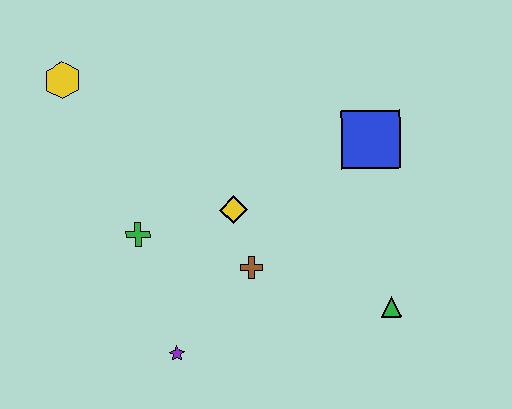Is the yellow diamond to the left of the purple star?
No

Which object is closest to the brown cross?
The yellow diamond is closest to the brown cross.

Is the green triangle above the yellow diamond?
No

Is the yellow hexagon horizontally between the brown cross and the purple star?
No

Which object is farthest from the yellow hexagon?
The green triangle is farthest from the yellow hexagon.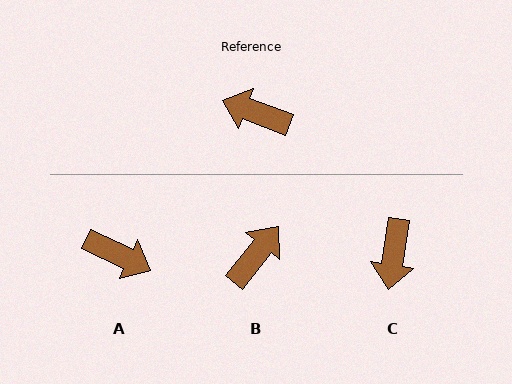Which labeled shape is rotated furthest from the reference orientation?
A, about 175 degrees away.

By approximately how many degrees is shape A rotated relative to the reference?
Approximately 175 degrees counter-clockwise.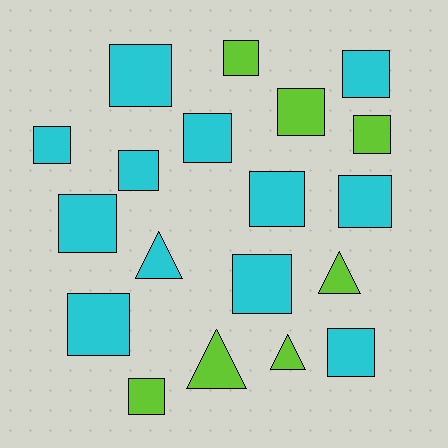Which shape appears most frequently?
Square, with 15 objects.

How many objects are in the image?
There are 19 objects.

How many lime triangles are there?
There are 3 lime triangles.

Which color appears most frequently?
Cyan, with 12 objects.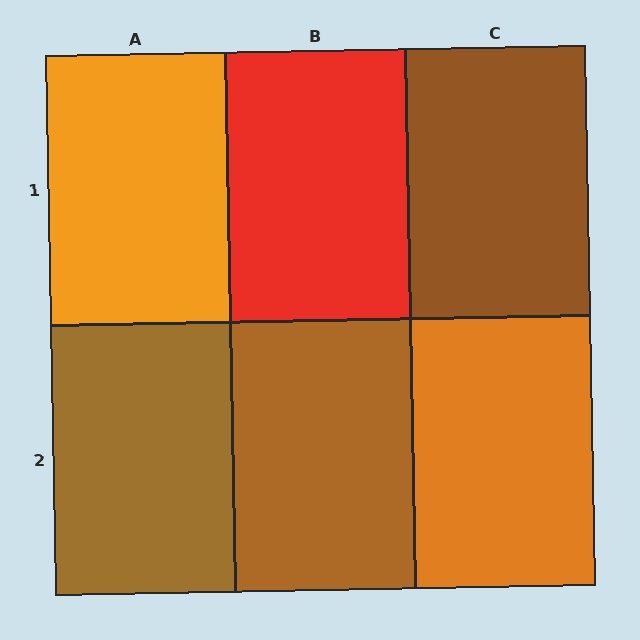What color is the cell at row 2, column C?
Orange.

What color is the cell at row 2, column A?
Brown.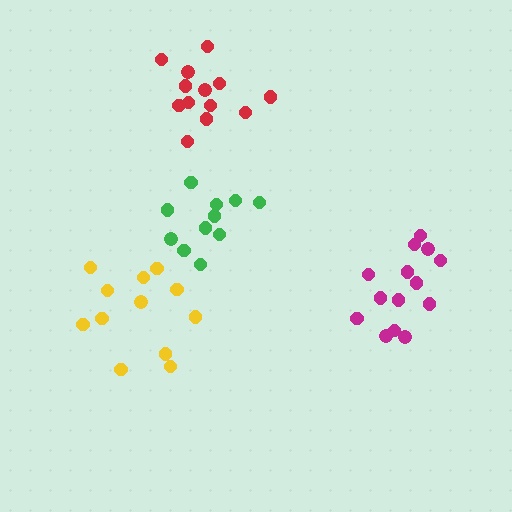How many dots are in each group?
Group 1: 14 dots, Group 2: 12 dots, Group 3: 13 dots, Group 4: 11 dots (50 total).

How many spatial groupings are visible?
There are 4 spatial groupings.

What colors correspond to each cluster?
The clusters are colored: magenta, yellow, red, green.